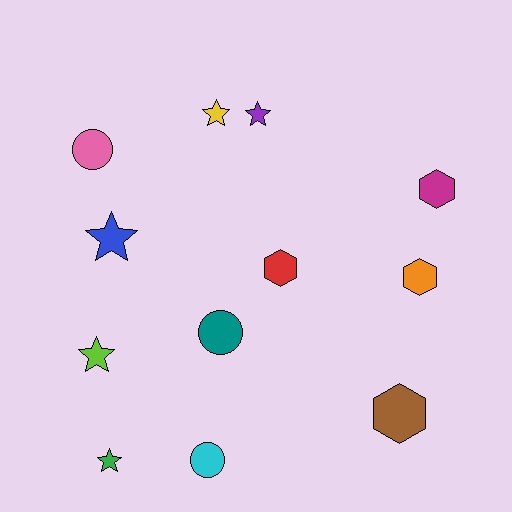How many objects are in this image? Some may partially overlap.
There are 12 objects.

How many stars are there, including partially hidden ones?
There are 5 stars.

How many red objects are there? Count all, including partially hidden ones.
There is 1 red object.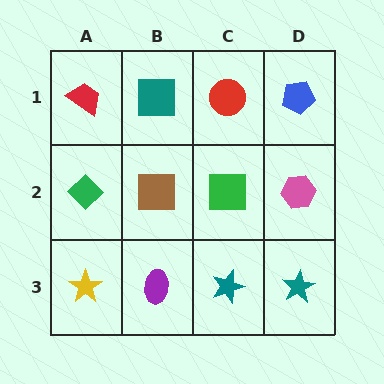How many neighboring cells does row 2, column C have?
4.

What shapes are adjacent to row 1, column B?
A brown square (row 2, column B), a red trapezoid (row 1, column A), a red circle (row 1, column C).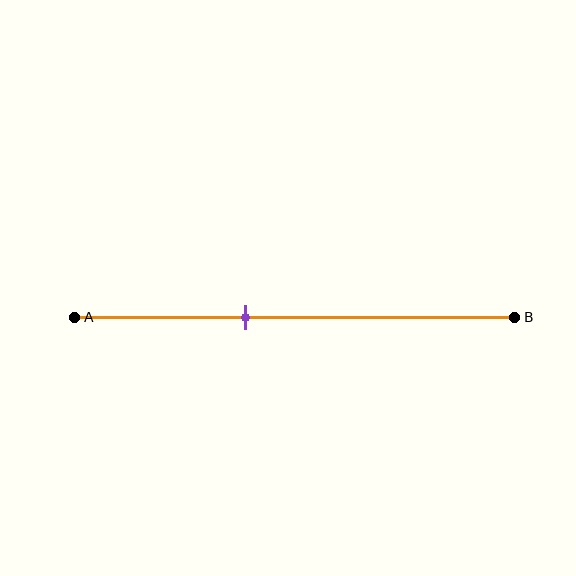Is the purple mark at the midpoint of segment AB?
No, the mark is at about 40% from A, not at the 50% midpoint.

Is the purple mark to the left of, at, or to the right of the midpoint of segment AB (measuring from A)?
The purple mark is to the left of the midpoint of segment AB.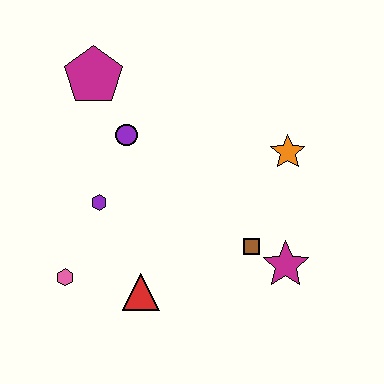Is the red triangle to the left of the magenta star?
Yes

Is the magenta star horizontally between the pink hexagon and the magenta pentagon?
No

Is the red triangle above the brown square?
No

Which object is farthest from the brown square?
The magenta pentagon is farthest from the brown square.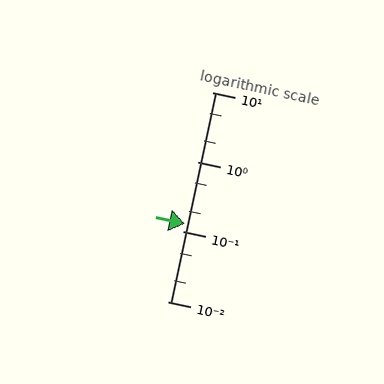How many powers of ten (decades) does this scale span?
The scale spans 3 decades, from 0.01 to 10.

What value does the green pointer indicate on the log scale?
The pointer indicates approximately 0.13.